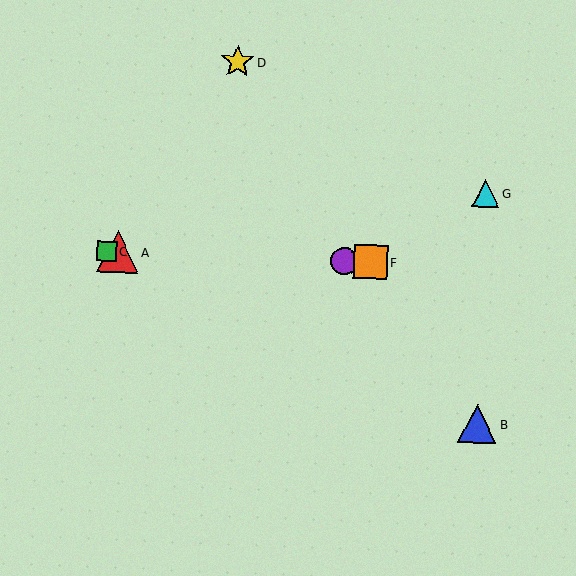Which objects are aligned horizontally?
Objects A, C, E, F are aligned horizontally.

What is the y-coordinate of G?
Object G is at y≈193.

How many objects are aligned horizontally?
4 objects (A, C, E, F) are aligned horizontally.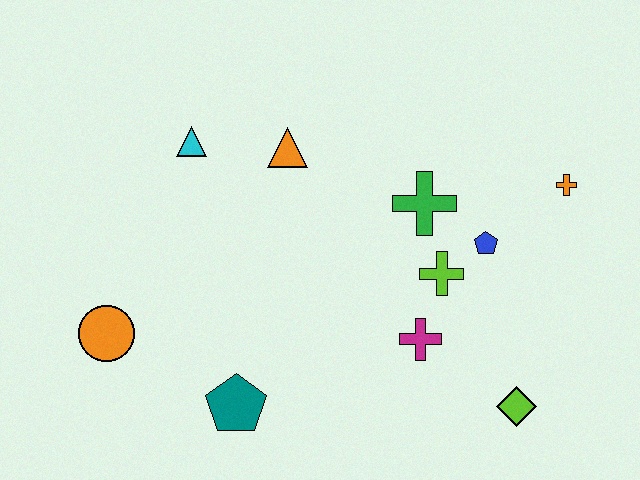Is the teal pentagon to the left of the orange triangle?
Yes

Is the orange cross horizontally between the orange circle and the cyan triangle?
No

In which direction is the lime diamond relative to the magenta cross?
The lime diamond is to the right of the magenta cross.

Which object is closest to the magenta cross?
The lime cross is closest to the magenta cross.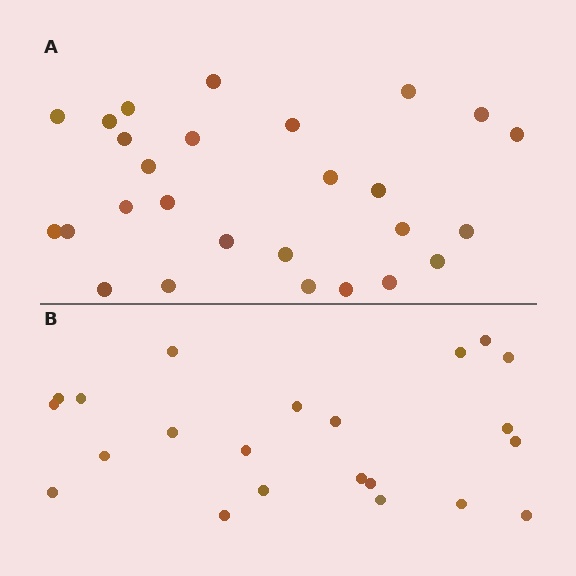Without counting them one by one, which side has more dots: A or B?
Region A (the top region) has more dots.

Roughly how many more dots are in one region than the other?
Region A has about 5 more dots than region B.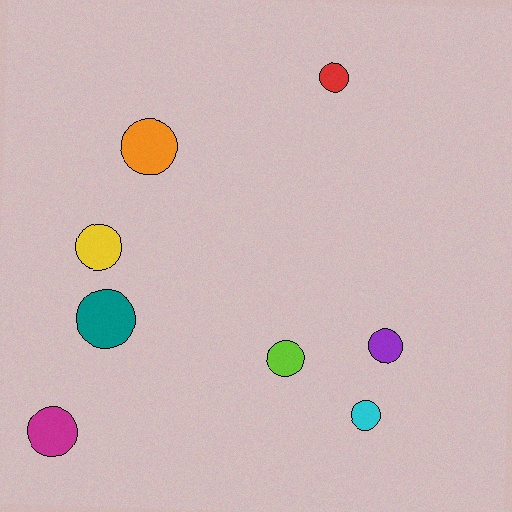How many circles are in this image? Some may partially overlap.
There are 8 circles.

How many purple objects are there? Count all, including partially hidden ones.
There is 1 purple object.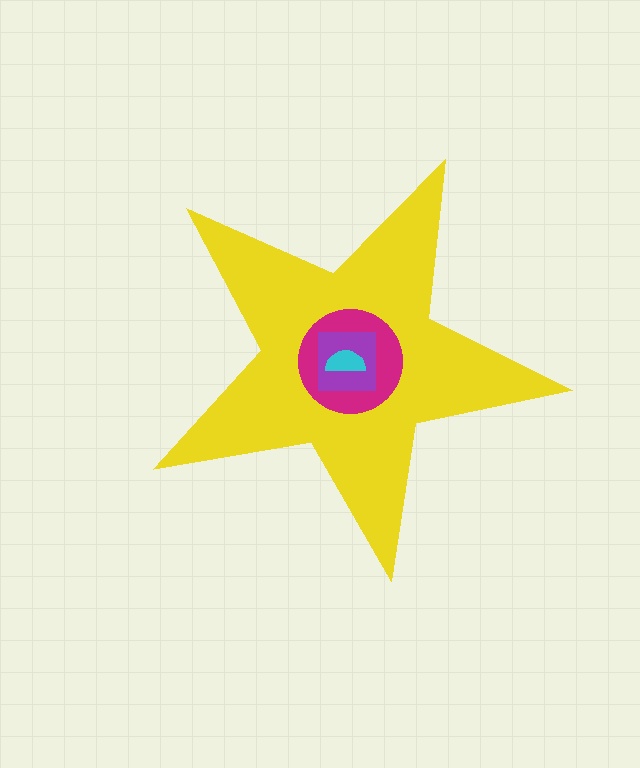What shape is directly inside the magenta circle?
The purple square.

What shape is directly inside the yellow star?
The magenta circle.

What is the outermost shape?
The yellow star.